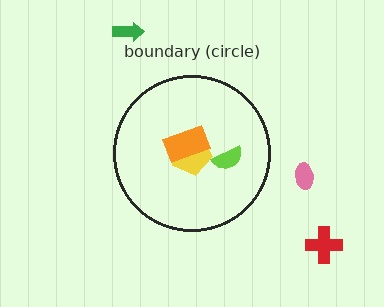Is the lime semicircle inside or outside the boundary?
Inside.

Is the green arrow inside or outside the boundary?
Outside.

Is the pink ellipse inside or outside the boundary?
Outside.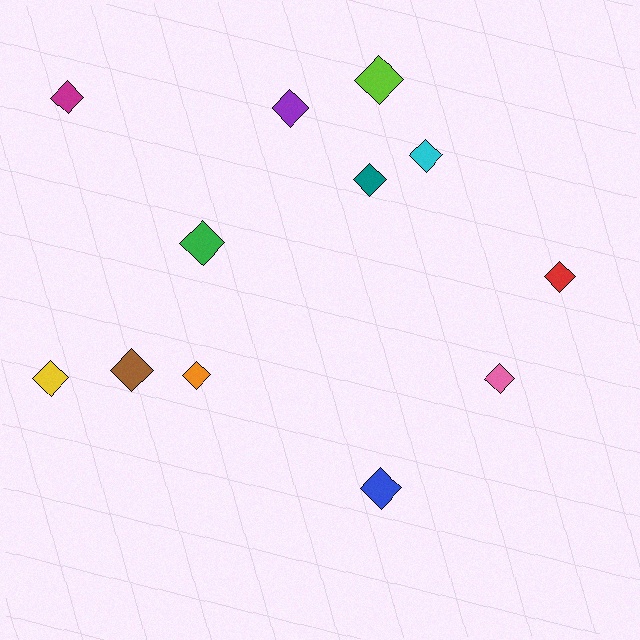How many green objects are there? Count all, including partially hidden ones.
There is 1 green object.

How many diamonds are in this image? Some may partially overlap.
There are 12 diamonds.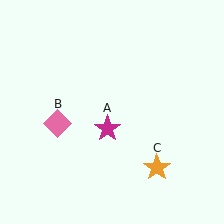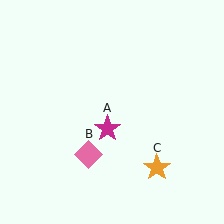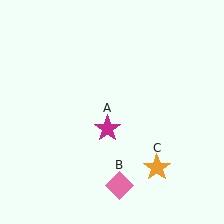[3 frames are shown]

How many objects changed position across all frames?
1 object changed position: pink diamond (object B).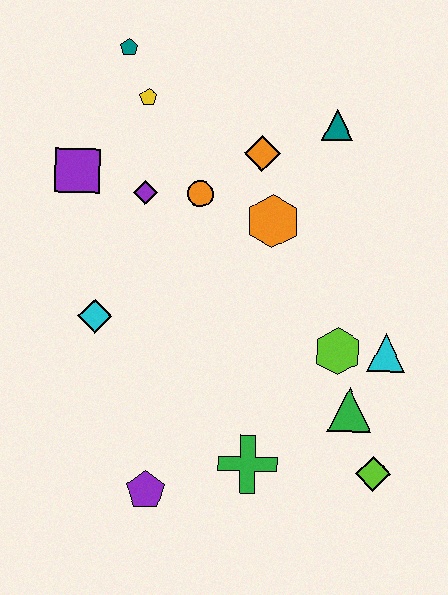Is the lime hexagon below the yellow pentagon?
Yes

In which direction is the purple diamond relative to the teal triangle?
The purple diamond is to the left of the teal triangle.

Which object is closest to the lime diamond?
The green triangle is closest to the lime diamond.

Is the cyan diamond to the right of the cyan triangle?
No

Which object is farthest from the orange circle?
The lime diamond is farthest from the orange circle.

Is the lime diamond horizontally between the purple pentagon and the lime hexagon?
No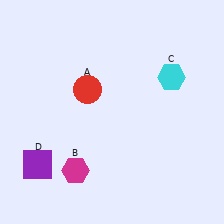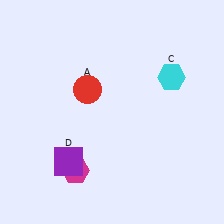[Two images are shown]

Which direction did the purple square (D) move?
The purple square (D) moved right.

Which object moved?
The purple square (D) moved right.